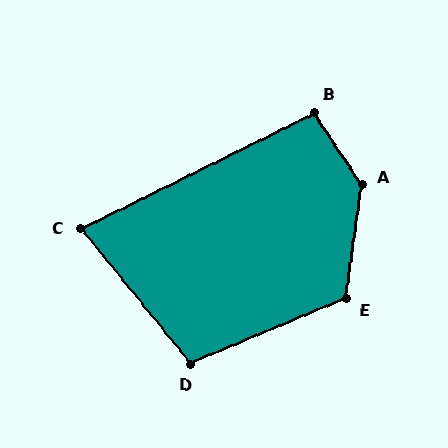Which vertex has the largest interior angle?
A, at approximately 139 degrees.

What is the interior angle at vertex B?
Approximately 97 degrees (obtuse).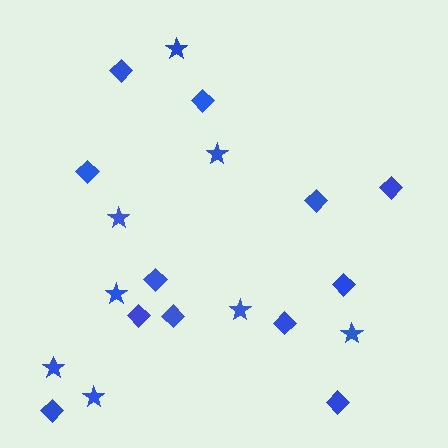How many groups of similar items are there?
There are 2 groups: one group of stars (8) and one group of diamonds (12).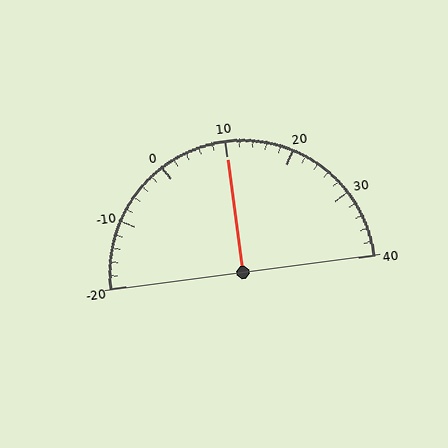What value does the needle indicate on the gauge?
The needle indicates approximately 10.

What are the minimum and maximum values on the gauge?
The gauge ranges from -20 to 40.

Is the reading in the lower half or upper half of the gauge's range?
The reading is in the upper half of the range (-20 to 40).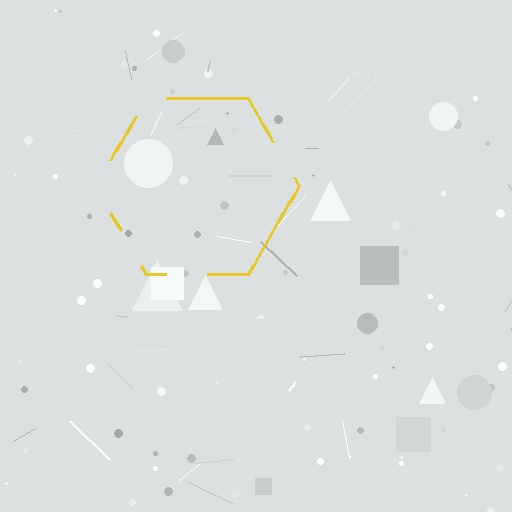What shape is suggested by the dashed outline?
The dashed outline suggests a hexagon.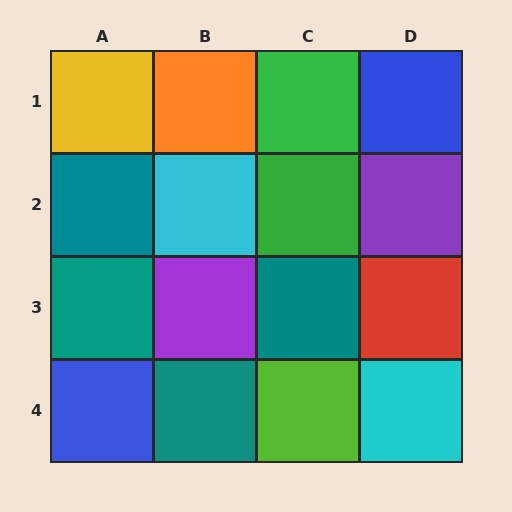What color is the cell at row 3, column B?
Purple.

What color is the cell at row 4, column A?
Blue.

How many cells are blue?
2 cells are blue.